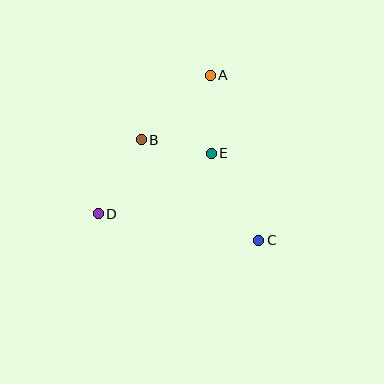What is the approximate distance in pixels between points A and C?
The distance between A and C is approximately 172 pixels.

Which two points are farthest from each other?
Points A and D are farthest from each other.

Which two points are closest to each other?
Points B and E are closest to each other.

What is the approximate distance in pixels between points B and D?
The distance between B and D is approximately 86 pixels.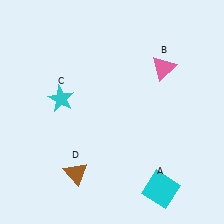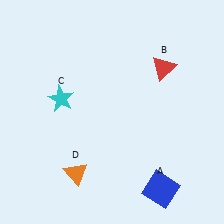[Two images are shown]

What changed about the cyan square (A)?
In Image 1, A is cyan. In Image 2, it changed to blue.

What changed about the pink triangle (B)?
In Image 1, B is pink. In Image 2, it changed to red.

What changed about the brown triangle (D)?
In Image 1, D is brown. In Image 2, it changed to orange.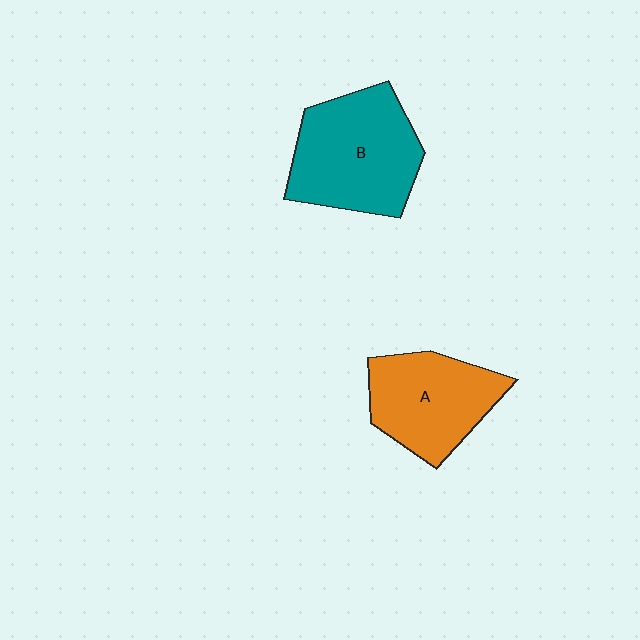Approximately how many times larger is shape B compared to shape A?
Approximately 1.2 times.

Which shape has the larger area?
Shape B (teal).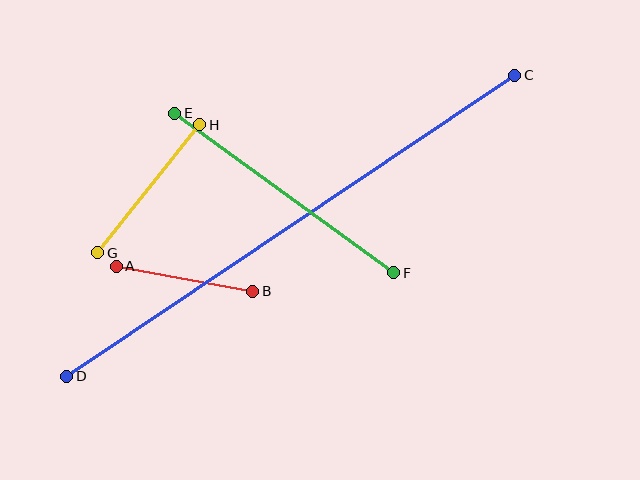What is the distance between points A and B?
The distance is approximately 139 pixels.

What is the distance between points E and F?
The distance is approximately 271 pixels.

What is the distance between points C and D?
The distance is approximately 540 pixels.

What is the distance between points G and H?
The distance is approximately 164 pixels.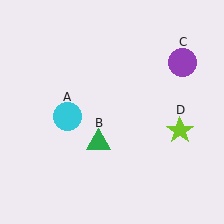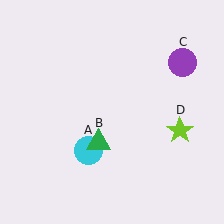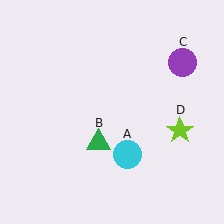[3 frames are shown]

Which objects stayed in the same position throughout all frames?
Green triangle (object B) and purple circle (object C) and lime star (object D) remained stationary.